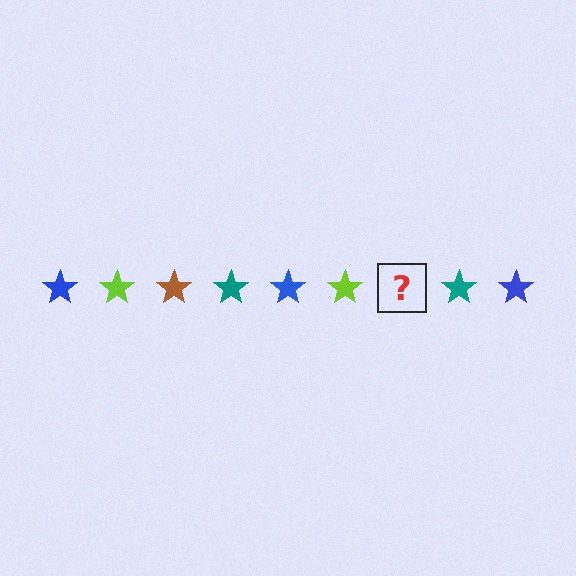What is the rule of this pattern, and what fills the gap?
The rule is that the pattern cycles through blue, lime, brown, teal stars. The gap should be filled with a brown star.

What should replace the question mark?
The question mark should be replaced with a brown star.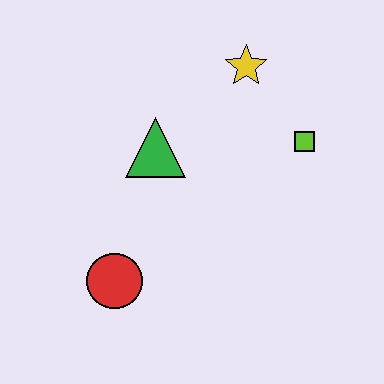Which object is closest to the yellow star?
The lime square is closest to the yellow star.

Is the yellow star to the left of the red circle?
No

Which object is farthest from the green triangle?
The lime square is farthest from the green triangle.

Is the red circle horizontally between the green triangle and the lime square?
No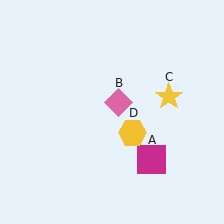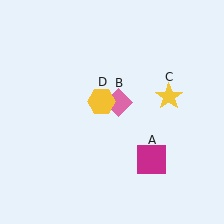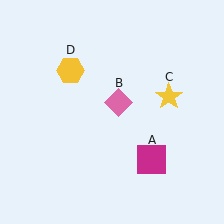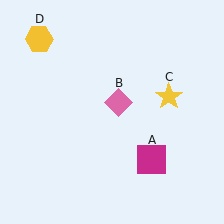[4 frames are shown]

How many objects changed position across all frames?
1 object changed position: yellow hexagon (object D).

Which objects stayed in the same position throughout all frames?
Magenta square (object A) and pink diamond (object B) and yellow star (object C) remained stationary.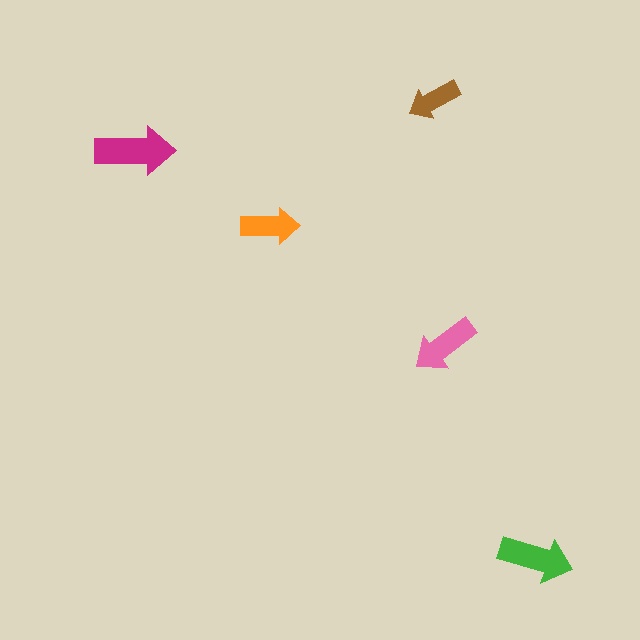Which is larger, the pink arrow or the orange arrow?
The pink one.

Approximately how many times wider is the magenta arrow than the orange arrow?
About 1.5 times wider.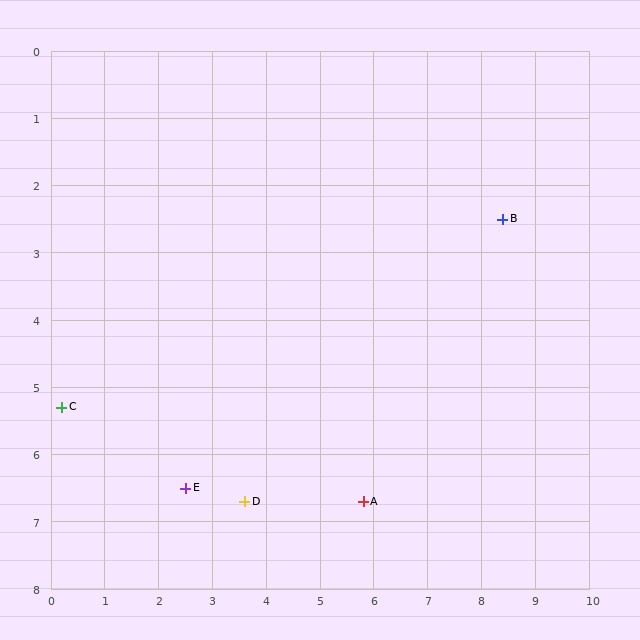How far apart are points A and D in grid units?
Points A and D are about 2.2 grid units apart.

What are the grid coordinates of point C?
Point C is at approximately (0.2, 5.3).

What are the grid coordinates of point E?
Point E is at approximately (2.5, 6.5).